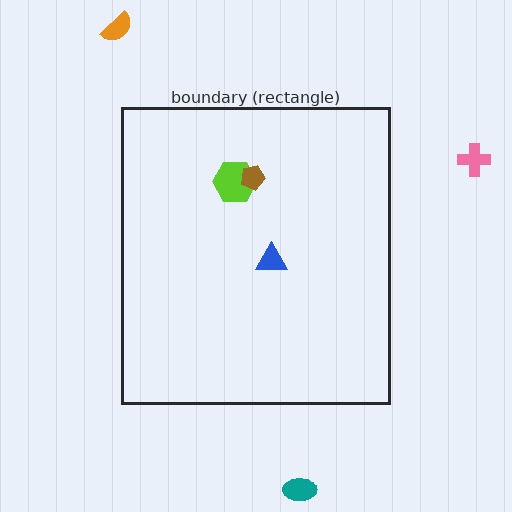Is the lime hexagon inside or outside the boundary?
Inside.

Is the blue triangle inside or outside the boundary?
Inside.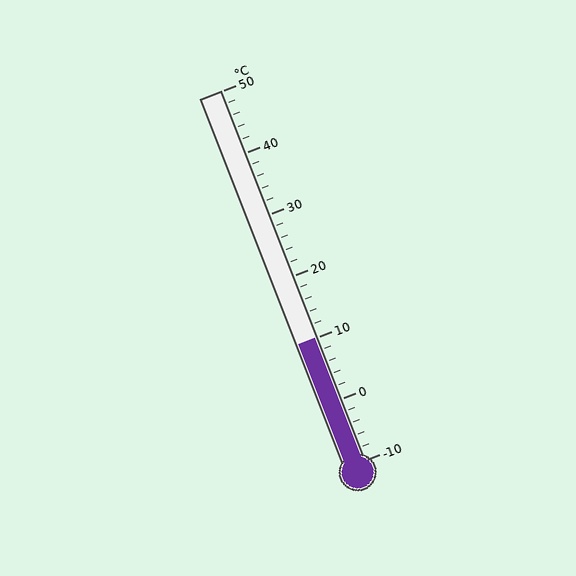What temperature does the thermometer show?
The thermometer shows approximately 10°C.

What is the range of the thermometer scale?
The thermometer scale ranges from -10°C to 50°C.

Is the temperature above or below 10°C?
The temperature is at 10°C.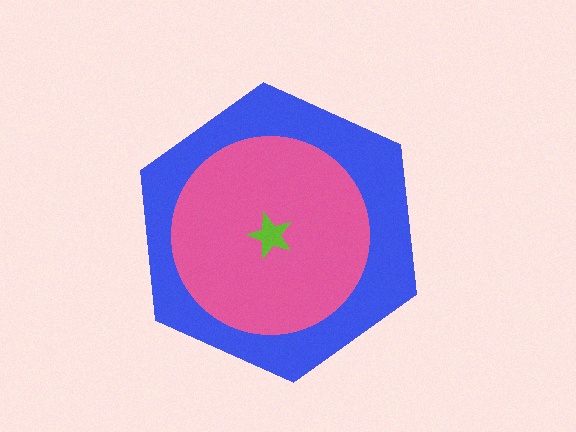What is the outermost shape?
The blue hexagon.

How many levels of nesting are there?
3.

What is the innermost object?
The lime star.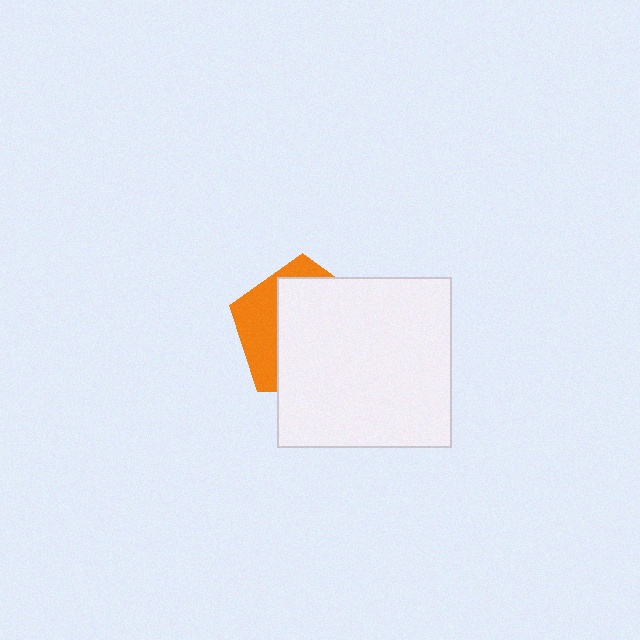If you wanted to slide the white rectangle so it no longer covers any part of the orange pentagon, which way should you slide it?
Slide it right — that is the most direct way to separate the two shapes.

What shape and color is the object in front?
The object in front is a white rectangle.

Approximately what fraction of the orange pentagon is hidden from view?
Roughly 67% of the orange pentagon is hidden behind the white rectangle.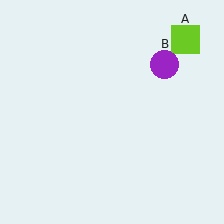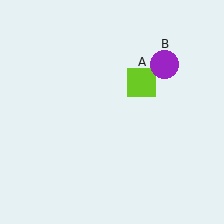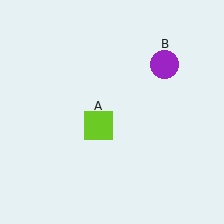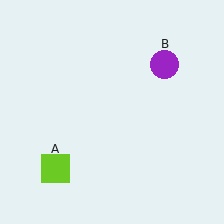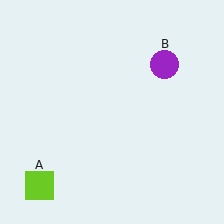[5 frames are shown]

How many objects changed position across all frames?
1 object changed position: lime square (object A).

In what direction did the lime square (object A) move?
The lime square (object A) moved down and to the left.